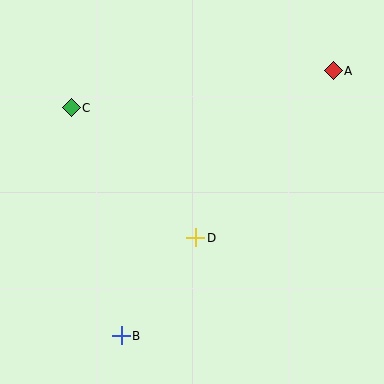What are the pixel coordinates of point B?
Point B is at (121, 336).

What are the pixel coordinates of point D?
Point D is at (196, 238).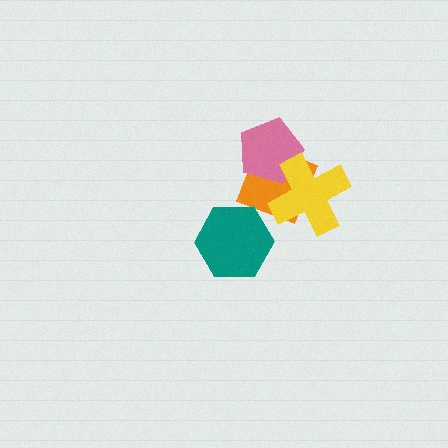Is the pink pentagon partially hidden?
Yes, it is partially covered by another shape.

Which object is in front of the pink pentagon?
The yellow cross is in front of the pink pentagon.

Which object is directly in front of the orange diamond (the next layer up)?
The pink pentagon is directly in front of the orange diamond.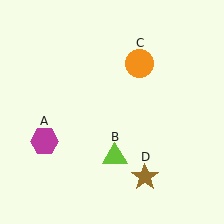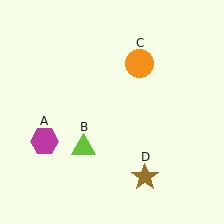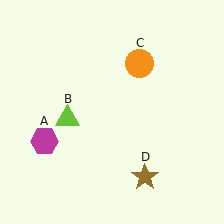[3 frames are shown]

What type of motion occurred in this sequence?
The lime triangle (object B) rotated clockwise around the center of the scene.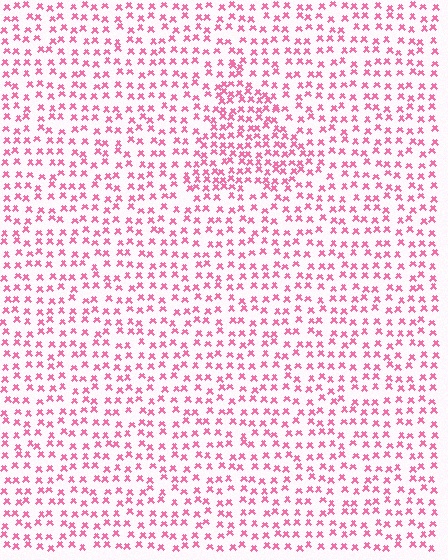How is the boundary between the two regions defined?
The boundary is defined by a change in element density (approximately 1.7x ratio). All elements are the same color, size, and shape.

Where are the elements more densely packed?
The elements are more densely packed inside the triangle boundary.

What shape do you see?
I see a triangle.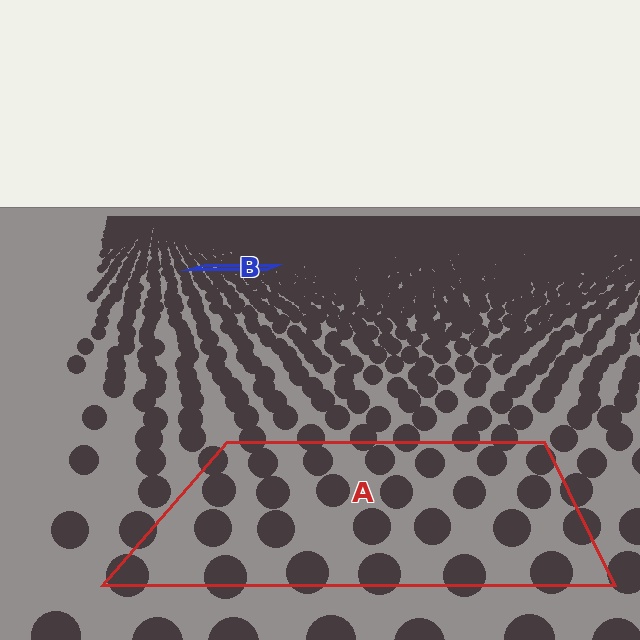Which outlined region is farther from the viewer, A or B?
Region B is farther from the viewer — the texture elements inside it appear smaller and more densely packed.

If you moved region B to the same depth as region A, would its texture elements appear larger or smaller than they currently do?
They would appear larger. At a closer depth, the same texture elements are projected at a bigger on-screen size.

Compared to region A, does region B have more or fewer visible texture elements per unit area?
Region B has more texture elements per unit area — they are packed more densely because it is farther away.